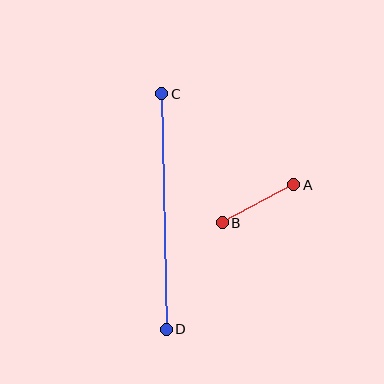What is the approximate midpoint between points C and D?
The midpoint is at approximately (164, 211) pixels.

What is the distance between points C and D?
The distance is approximately 235 pixels.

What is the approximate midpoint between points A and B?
The midpoint is at approximately (258, 204) pixels.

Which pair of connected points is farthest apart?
Points C and D are farthest apart.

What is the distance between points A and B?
The distance is approximately 81 pixels.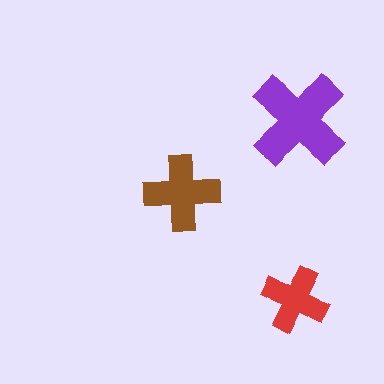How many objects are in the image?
There are 3 objects in the image.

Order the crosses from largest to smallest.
the purple one, the brown one, the red one.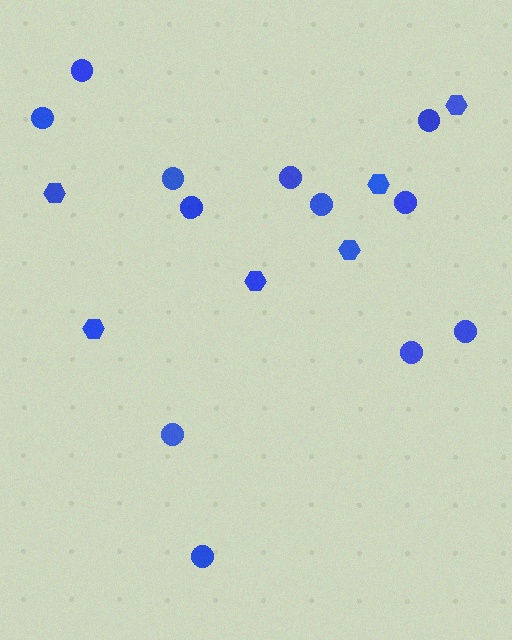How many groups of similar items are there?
There are 2 groups: one group of hexagons (6) and one group of circles (12).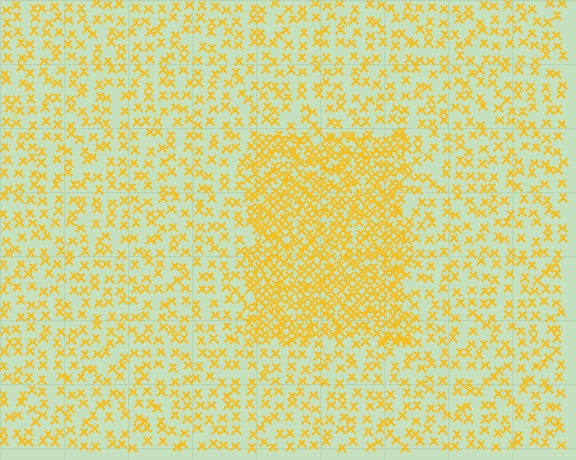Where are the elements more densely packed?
The elements are more densely packed inside the rectangle boundary.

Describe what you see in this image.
The image contains small yellow elements arranged at two different densities. A rectangle-shaped region is visible where the elements are more densely packed than the surrounding area.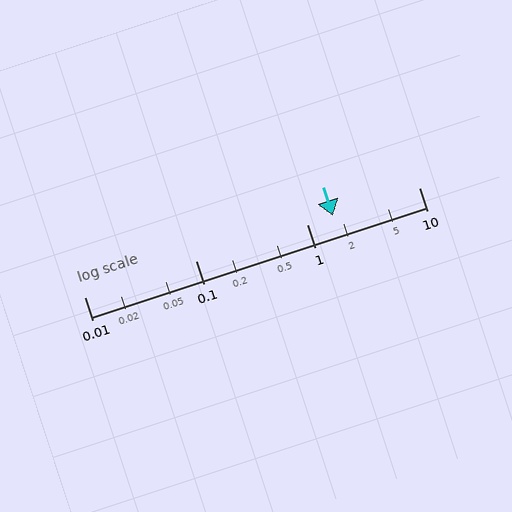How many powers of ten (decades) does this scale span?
The scale spans 3 decades, from 0.01 to 10.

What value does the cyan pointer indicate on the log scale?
The pointer indicates approximately 1.7.